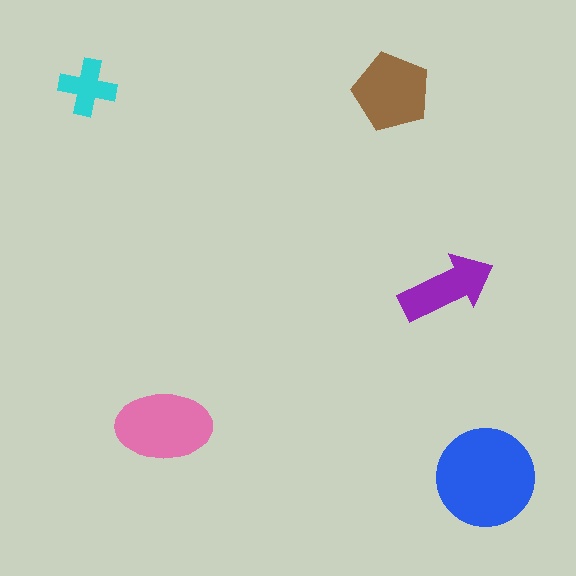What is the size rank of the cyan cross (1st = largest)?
5th.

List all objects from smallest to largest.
The cyan cross, the purple arrow, the brown pentagon, the pink ellipse, the blue circle.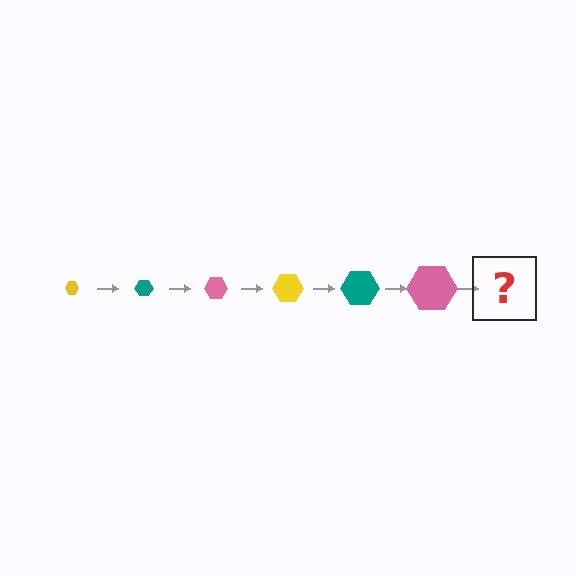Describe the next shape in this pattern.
It should be a yellow hexagon, larger than the previous one.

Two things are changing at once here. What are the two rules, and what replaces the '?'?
The two rules are that the hexagon grows larger each step and the color cycles through yellow, teal, and pink. The '?' should be a yellow hexagon, larger than the previous one.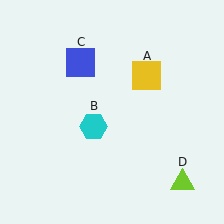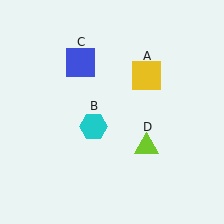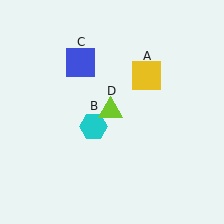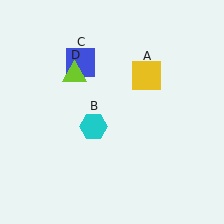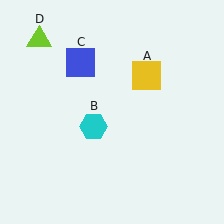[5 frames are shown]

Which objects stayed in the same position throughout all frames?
Yellow square (object A) and cyan hexagon (object B) and blue square (object C) remained stationary.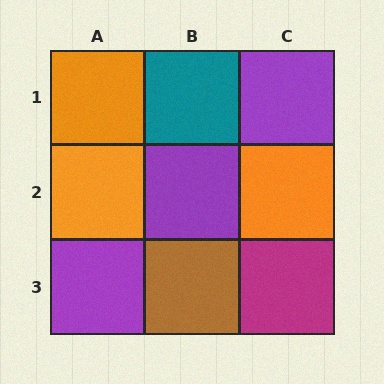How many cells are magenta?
1 cell is magenta.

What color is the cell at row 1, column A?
Orange.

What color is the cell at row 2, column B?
Purple.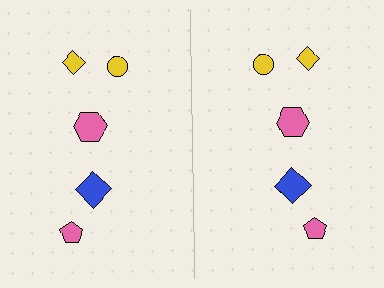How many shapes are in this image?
There are 10 shapes in this image.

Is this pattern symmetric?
Yes, this pattern has bilateral (reflection) symmetry.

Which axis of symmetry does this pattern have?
The pattern has a vertical axis of symmetry running through the center of the image.